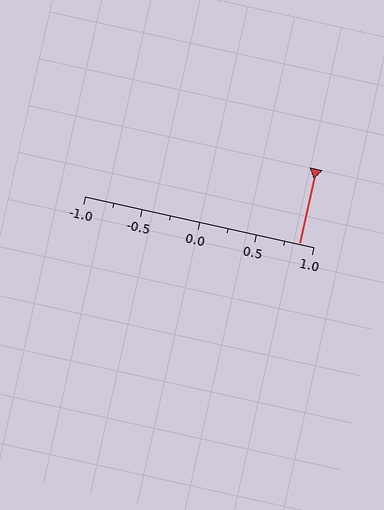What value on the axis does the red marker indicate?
The marker indicates approximately 0.88.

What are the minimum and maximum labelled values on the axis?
The axis runs from -1.0 to 1.0.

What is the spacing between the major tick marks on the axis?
The major ticks are spaced 0.5 apart.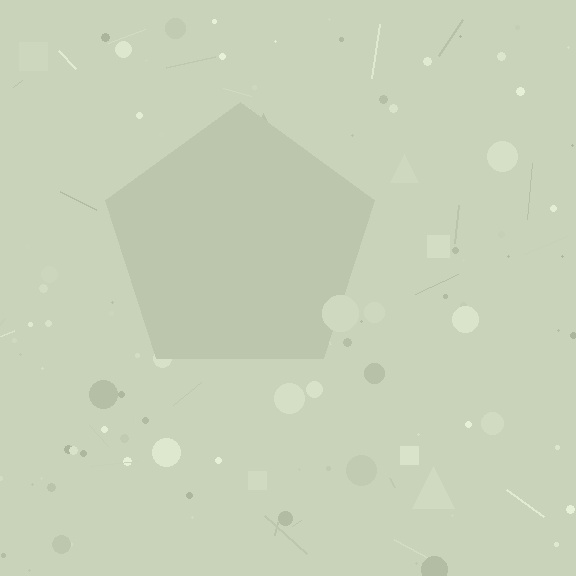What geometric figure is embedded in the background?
A pentagon is embedded in the background.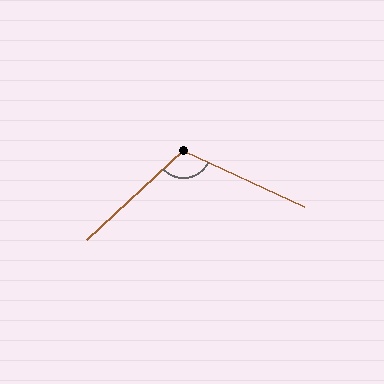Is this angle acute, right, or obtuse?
It is obtuse.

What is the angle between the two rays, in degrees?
Approximately 112 degrees.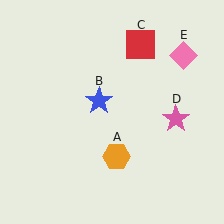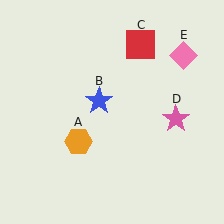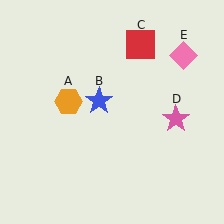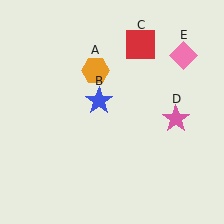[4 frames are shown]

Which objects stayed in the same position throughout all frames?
Blue star (object B) and red square (object C) and pink star (object D) and pink diamond (object E) remained stationary.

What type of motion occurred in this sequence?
The orange hexagon (object A) rotated clockwise around the center of the scene.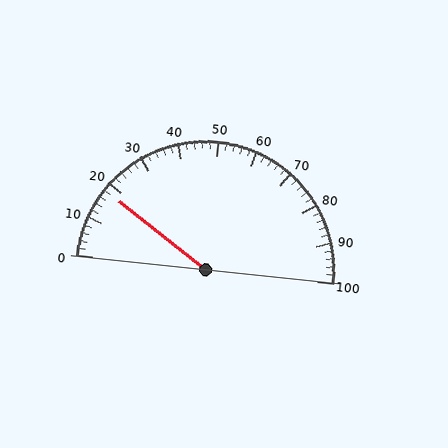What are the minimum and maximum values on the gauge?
The gauge ranges from 0 to 100.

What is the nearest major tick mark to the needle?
The nearest major tick mark is 20.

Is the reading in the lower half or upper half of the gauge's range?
The reading is in the lower half of the range (0 to 100).